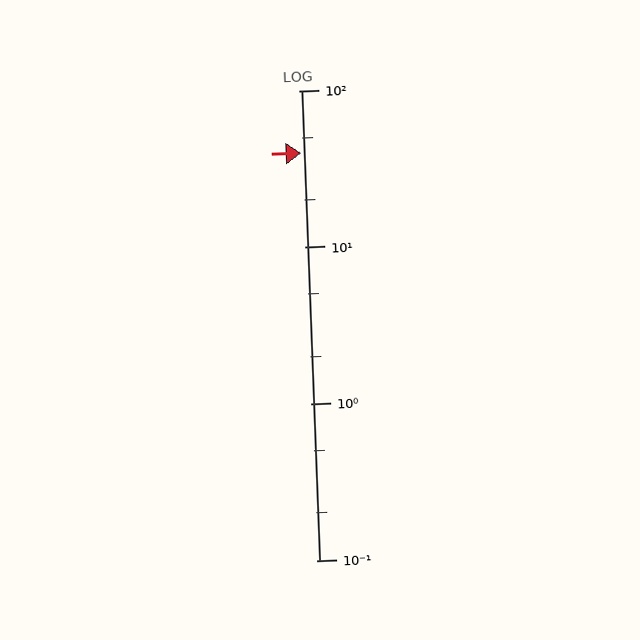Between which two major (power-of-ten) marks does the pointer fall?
The pointer is between 10 and 100.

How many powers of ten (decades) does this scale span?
The scale spans 3 decades, from 0.1 to 100.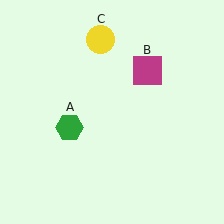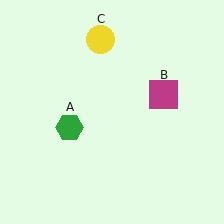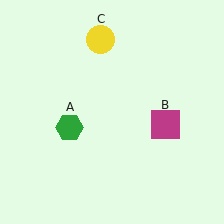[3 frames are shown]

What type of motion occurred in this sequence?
The magenta square (object B) rotated clockwise around the center of the scene.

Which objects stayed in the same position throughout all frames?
Green hexagon (object A) and yellow circle (object C) remained stationary.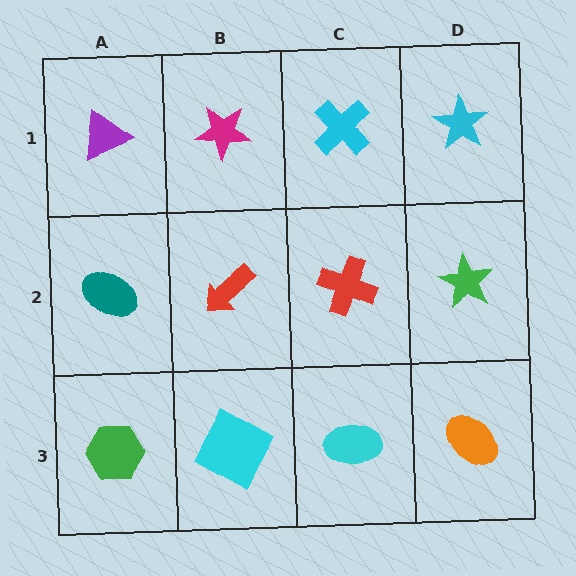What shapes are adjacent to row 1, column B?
A red arrow (row 2, column B), a purple triangle (row 1, column A), a cyan cross (row 1, column C).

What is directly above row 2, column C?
A cyan cross.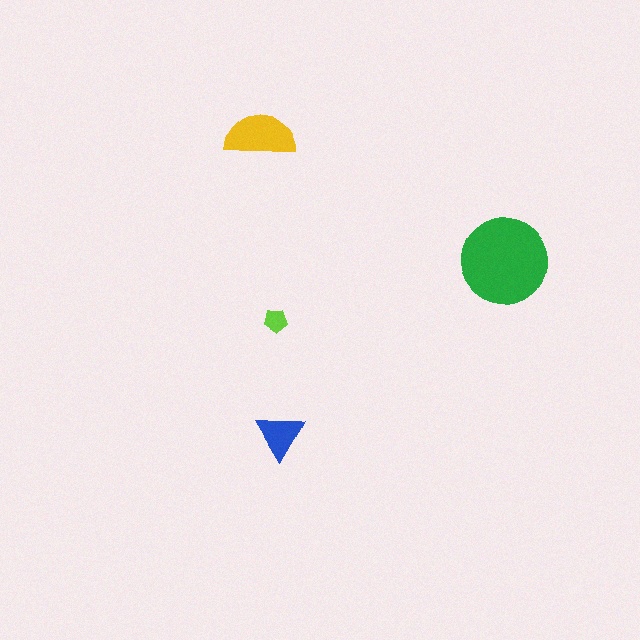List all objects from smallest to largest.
The lime pentagon, the blue triangle, the yellow semicircle, the green circle.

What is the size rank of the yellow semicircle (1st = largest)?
2nd.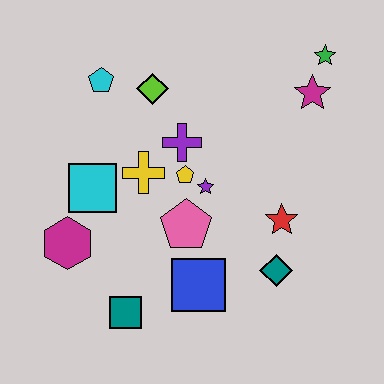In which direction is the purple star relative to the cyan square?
The purple star is to the right of the cyan square.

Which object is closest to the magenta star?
The green star is closest to the magenta star.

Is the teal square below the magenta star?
Yes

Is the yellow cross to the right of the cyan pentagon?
Yes